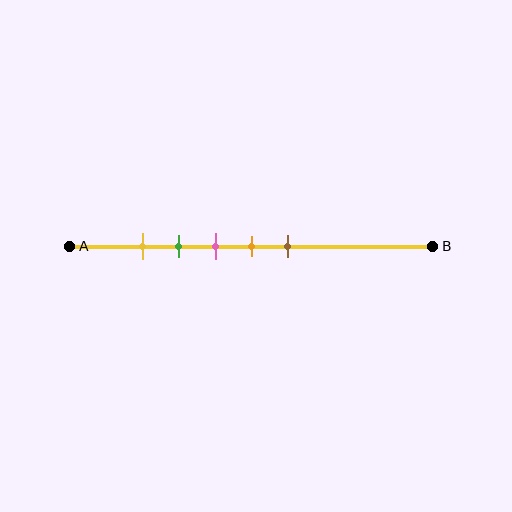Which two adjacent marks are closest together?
The yellow and green marks are the closest adjacent pair.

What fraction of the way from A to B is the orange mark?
The orange mark is approximately 50% (0.5) of the way from A to B.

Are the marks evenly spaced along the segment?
Yes, the marks are approximately evenly spaced.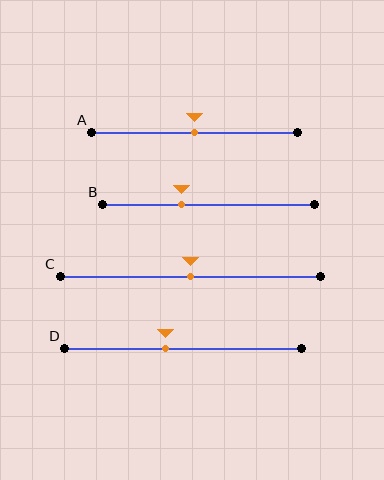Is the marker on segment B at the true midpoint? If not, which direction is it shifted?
No, the marker on segment B is shifted to the left by about 13% of the segment length.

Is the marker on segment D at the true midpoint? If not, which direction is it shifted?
No, the marker on segment D is shifted to the left by about 8% of the segment length.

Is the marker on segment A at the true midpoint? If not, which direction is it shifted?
Yes, the marker on segment A is at the true midpoint.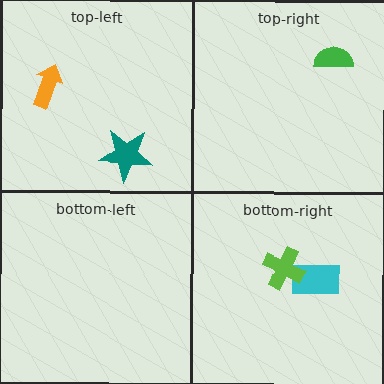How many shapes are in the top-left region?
2.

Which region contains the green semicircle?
The top-right region.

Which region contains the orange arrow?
The top-left region.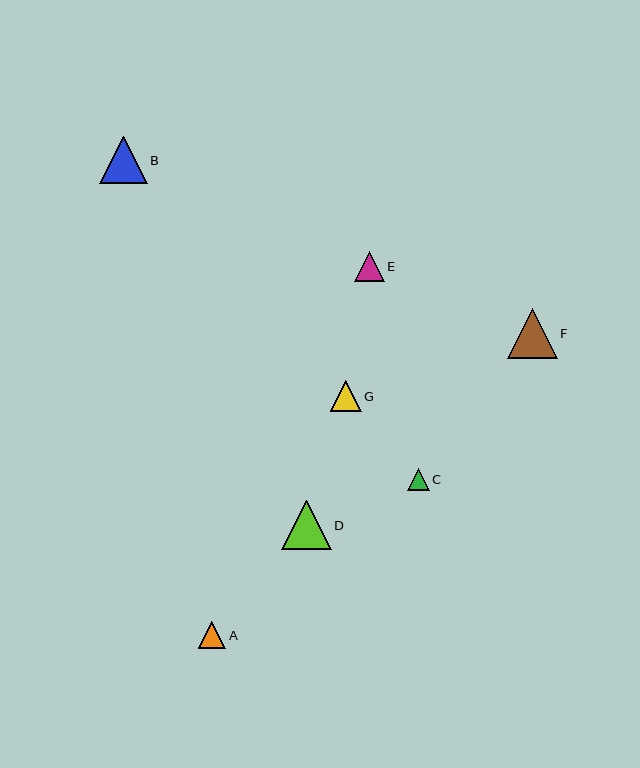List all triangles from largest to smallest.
From largest to smallest: F, D, B, G, E, A, C.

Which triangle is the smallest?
Triangle C is the smallest with a size of approximately 21 pixels.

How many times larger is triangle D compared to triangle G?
Triangle D is approximately 1.6 times the size of triangle G.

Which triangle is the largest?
Triangle F is the largest with a size of approximately 50 pixels.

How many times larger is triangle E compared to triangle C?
Triangle E is approximately 1.4 times the size of triangle C.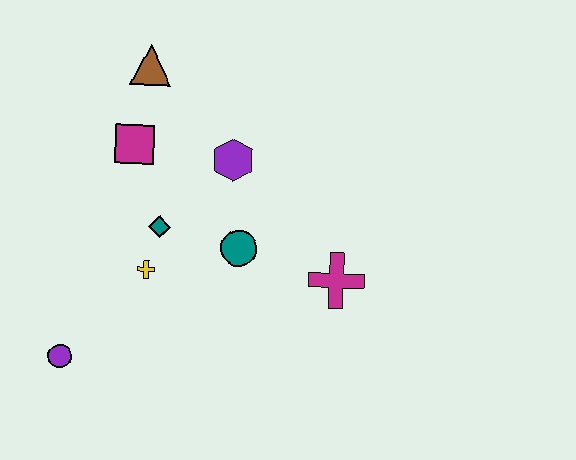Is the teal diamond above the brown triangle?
No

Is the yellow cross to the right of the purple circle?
Yes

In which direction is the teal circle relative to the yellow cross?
The teal circle is to the right of the yellow cross.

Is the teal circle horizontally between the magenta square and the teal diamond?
No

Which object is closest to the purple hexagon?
The teal circle is closest to the purple hexagon.